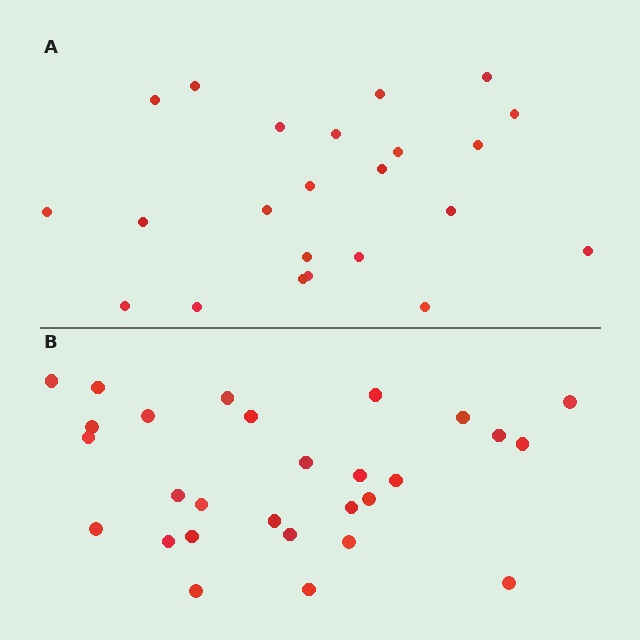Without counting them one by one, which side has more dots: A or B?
Region B (the bottom region) has more dots.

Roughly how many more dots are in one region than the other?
Region B has about 5 more dots than region A.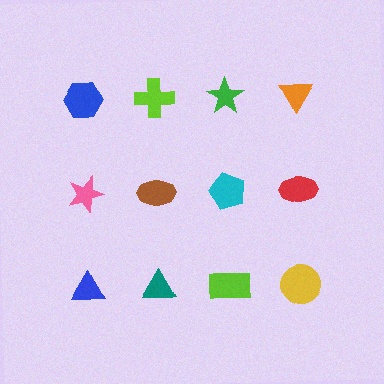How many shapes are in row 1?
4 shapes.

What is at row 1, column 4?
An orange triangle.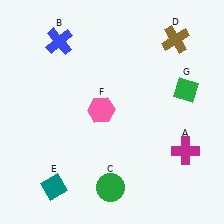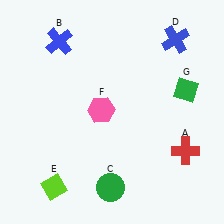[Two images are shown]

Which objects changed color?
A changed from magenta to red. D changed from brown to blue. E changed from teal to lime.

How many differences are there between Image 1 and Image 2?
There are 3 differences between the two images.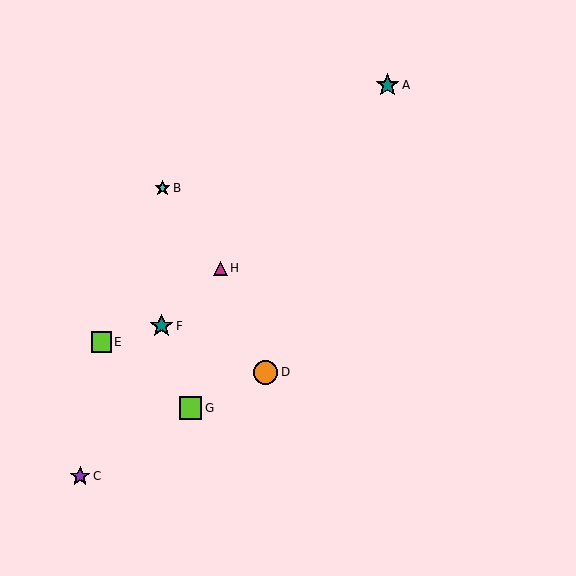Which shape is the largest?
The orange circle (labeled D) is the largest.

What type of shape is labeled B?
Shape B is a cyan star.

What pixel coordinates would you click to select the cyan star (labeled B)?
Click at (163, 188) to select the cyan star B.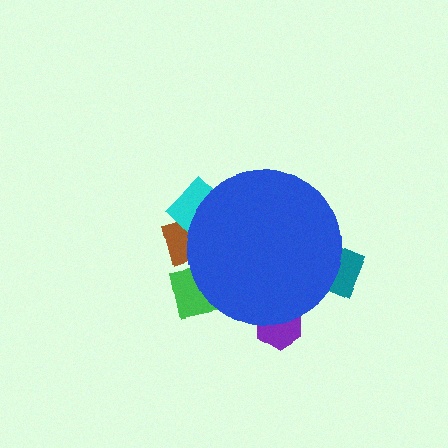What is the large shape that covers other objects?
A blue circle.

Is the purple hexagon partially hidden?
Yes, the purple hexagon is partially hidden behind the blue circle.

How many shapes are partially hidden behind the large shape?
5 shapes are partially hidden.